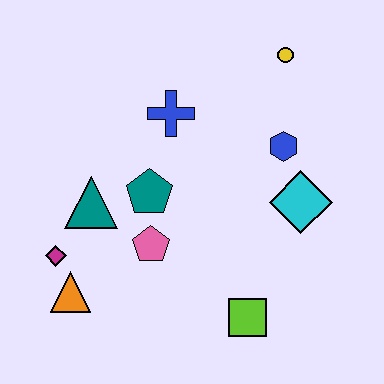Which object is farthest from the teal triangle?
The yellow circle is farthest from the teal triangle.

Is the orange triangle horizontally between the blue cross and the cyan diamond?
No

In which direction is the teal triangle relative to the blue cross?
The teal triangle is below the blue cross.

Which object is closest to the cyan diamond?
The blue hexagon is closest to the cyan diamond.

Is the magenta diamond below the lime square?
No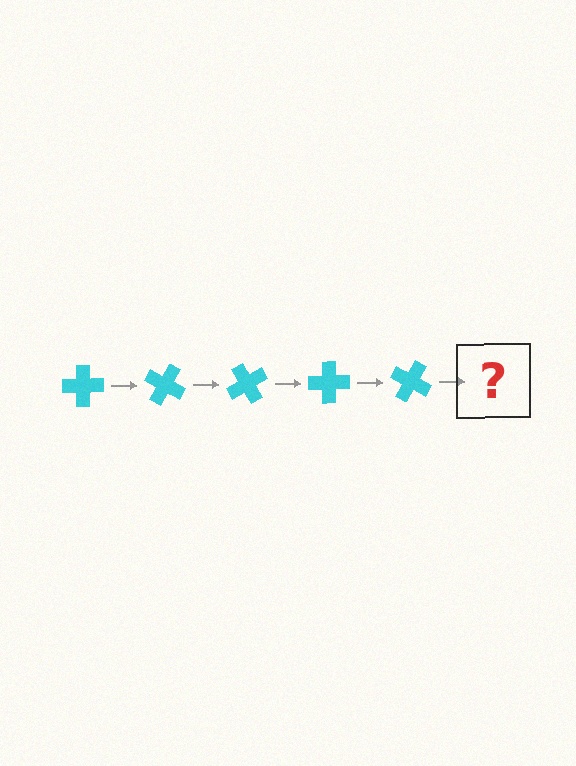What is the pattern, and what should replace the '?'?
The pattern is that the cross rotates 30 degrees each step. The '?' should be a cyan cross rotated 150 degrees.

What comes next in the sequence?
The next element should be a cyan cross rotated 150 degrees.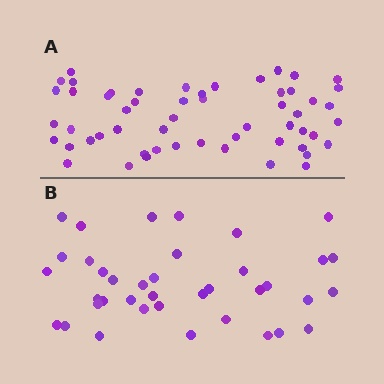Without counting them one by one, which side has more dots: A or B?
Region A (the top region) has more dots.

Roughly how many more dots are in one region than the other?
Region A has approximately 15 more dots than region B.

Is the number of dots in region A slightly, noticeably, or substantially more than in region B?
Region A has noticeably more, but not dramatically so. The ratio is roughly 1.4 to 1.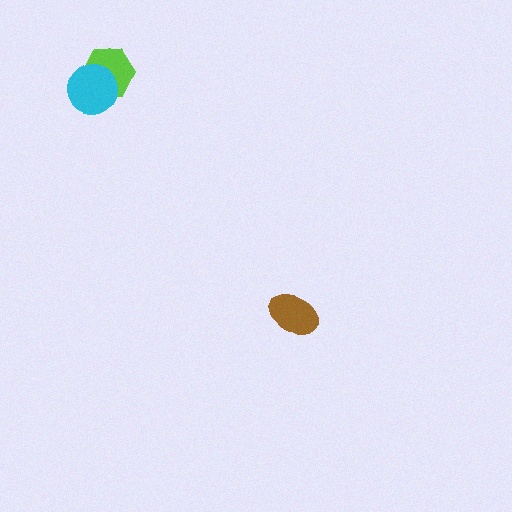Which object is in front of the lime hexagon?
The cyan circle is in front of the lime hexagon.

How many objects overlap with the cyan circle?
1 object overlaps with the cyan circle.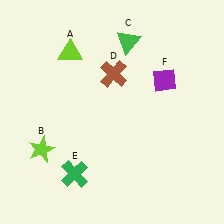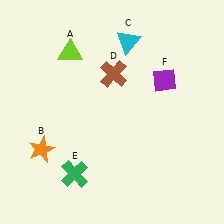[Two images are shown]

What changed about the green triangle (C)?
In Image 1, C is green. In Image 2, it changed to cyan.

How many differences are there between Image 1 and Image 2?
There are 2 differences between the two images.